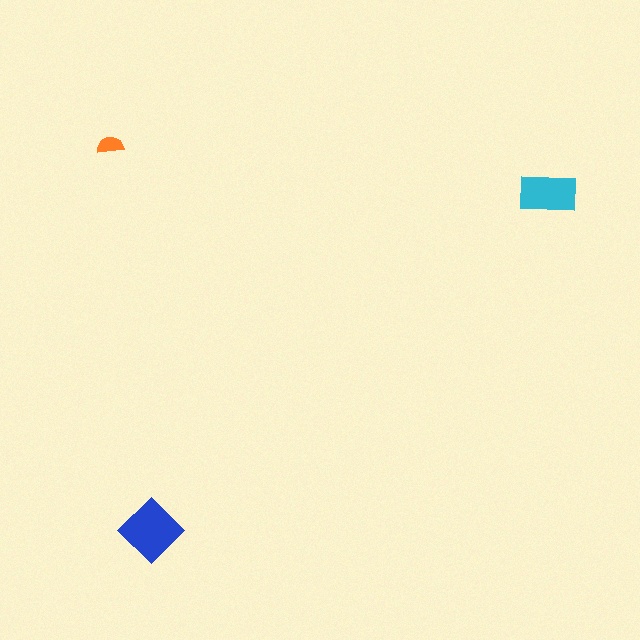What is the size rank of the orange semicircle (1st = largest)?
3rd.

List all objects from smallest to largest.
The orange semicircle, the cyan rectangle, the blue diamond.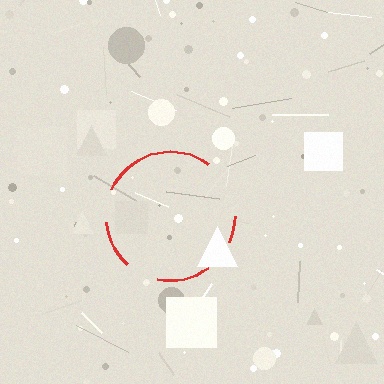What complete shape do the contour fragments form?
The contour fragments form a circle.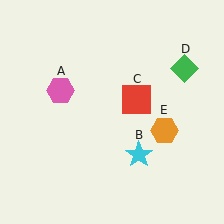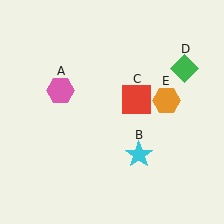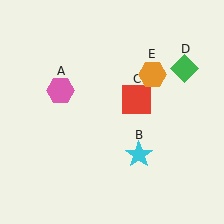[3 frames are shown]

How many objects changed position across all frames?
1 object changed position: orange hexagon (object E).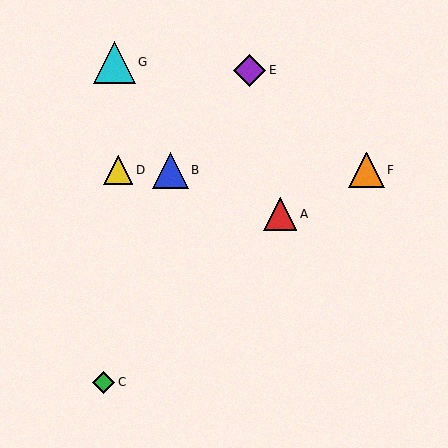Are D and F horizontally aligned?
Yes, both are at y≈170.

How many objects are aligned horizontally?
3 objects (B, D, F) are aligned horizontally.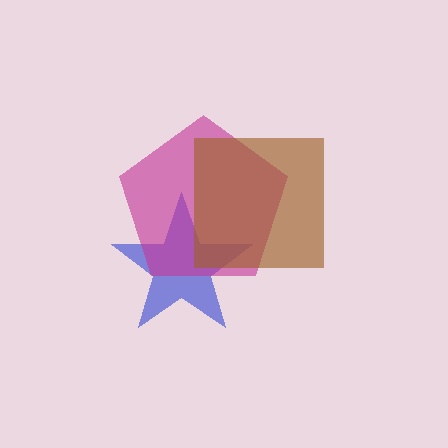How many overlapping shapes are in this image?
There are 3 overlapping shapes in the image.